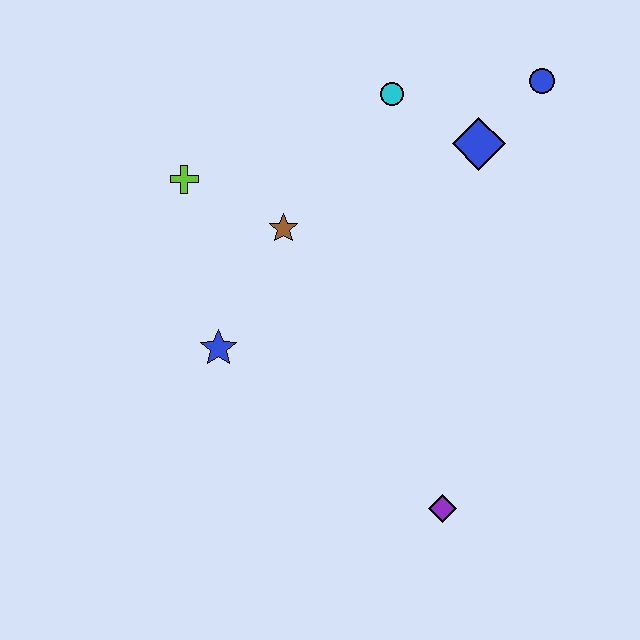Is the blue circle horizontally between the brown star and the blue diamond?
No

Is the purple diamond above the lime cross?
No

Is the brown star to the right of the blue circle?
No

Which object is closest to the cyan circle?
The blue diamond is closest to the cyan circle.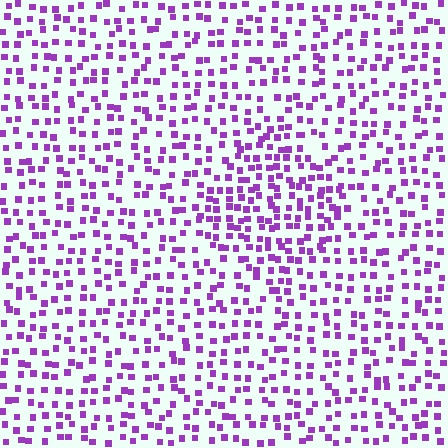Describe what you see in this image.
The image contains small purple elements arranged at two different densities. A diamond-shaped region is visible where the elements are more densely packed than the surrounding area.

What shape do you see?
I see a diamond.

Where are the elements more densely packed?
The elements are more densely packed inside the diamond boundary.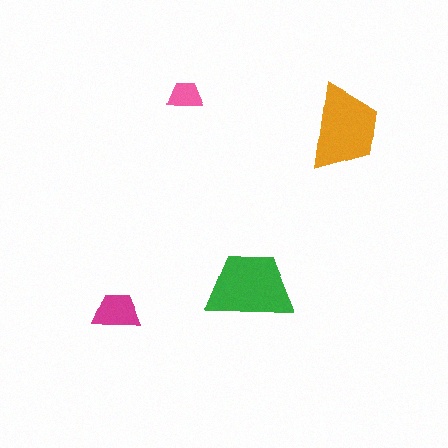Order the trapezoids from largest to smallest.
the green one, the orange one, the magenta one, the pink one.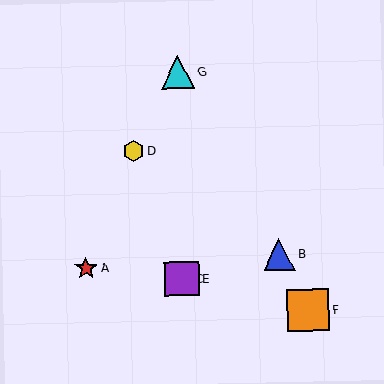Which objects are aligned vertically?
Objects C, E, G are aligned vertically.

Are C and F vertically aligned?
No, C is at x≈182 and F is at x≈308.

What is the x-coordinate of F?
Object F is at x≈308.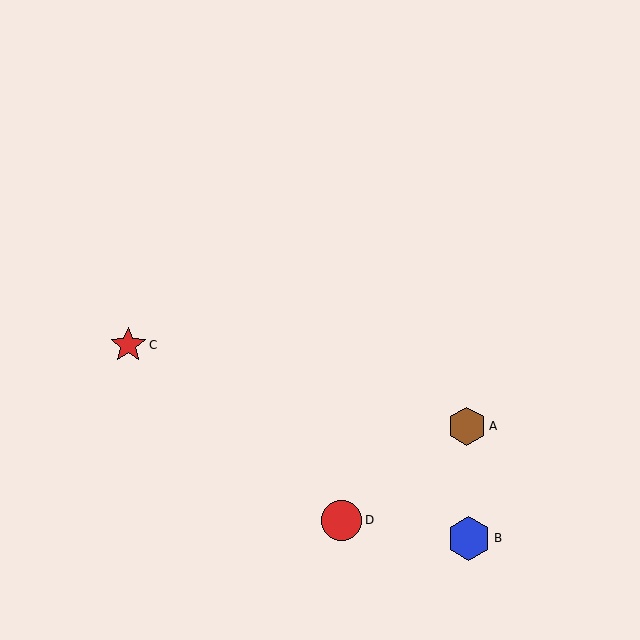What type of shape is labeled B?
Shape B is a blue hexagon.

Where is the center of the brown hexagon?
The center of the brown hexagon is at (467, 426).